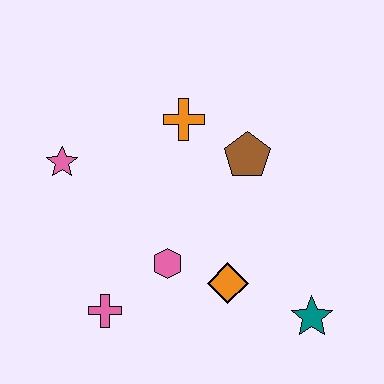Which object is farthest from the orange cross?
The teal star is farthest from the orange cross.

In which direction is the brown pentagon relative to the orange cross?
The brown pentagon is to the right of the orange cross.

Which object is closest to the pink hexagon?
The orange diamond is closest to the pink hexagon.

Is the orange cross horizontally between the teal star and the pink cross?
Yes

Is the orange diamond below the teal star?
No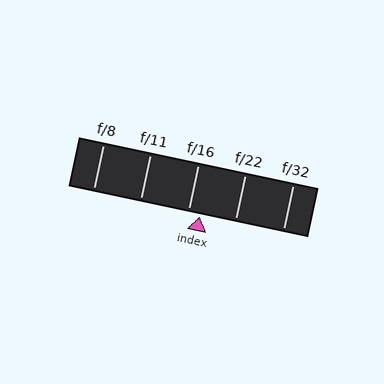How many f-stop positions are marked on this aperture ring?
There are 5 f-stop positions marked.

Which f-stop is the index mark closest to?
The index mark is closest to f/16.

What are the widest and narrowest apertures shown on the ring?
The widest aperture shown is f/8 and the narrowest is f/32.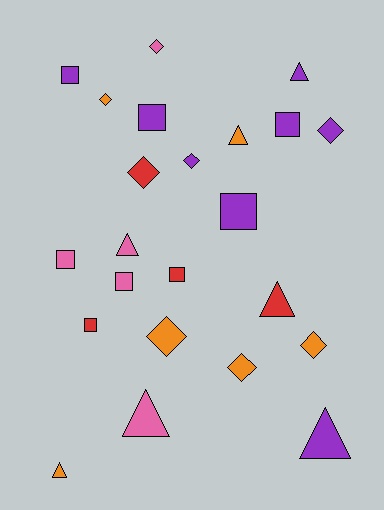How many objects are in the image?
There are 23 objects.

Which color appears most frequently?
Purple, with 8 objects.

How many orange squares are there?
There are no orange squares.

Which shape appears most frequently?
Diamond, with 8 objects.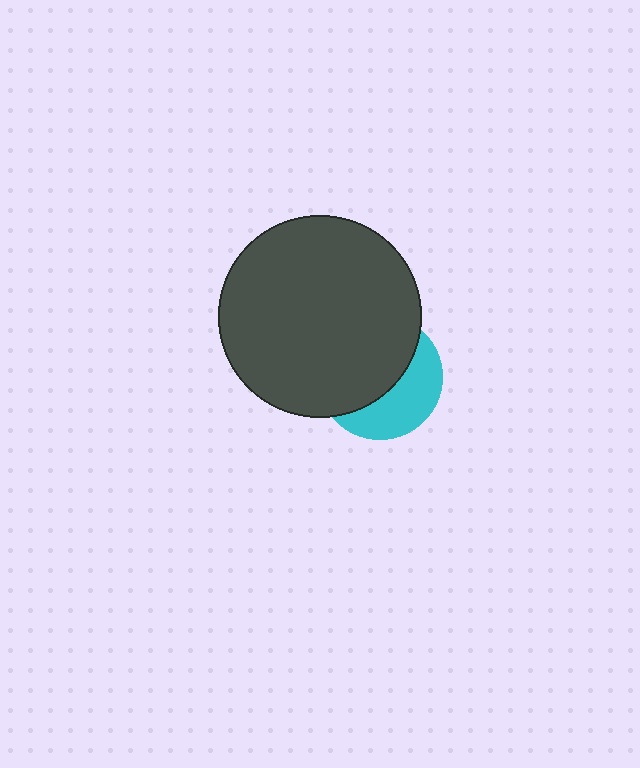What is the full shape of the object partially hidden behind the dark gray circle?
The partially hidden object is a cyan circle.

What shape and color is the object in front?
The object in front is a dark gray circle.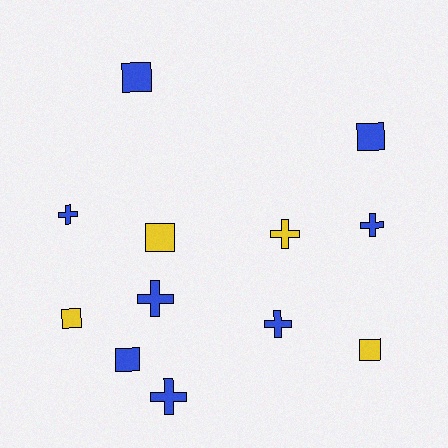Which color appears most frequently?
Blue, with 8 objects.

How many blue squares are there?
There are 3 blue squares.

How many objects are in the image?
There are 12 objects.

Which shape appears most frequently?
Square, with 6 objects.